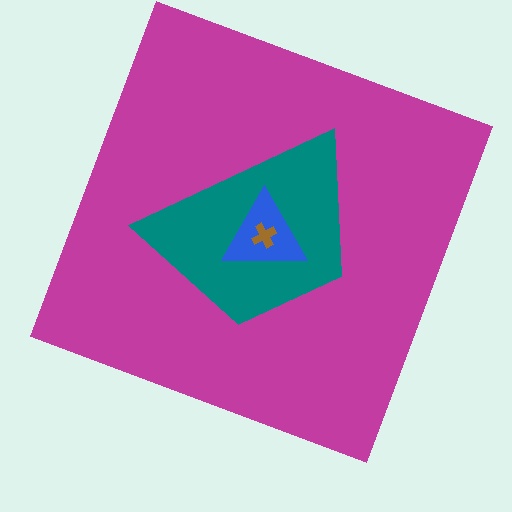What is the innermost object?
The brown cross.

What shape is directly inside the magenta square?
The teal trapezoid.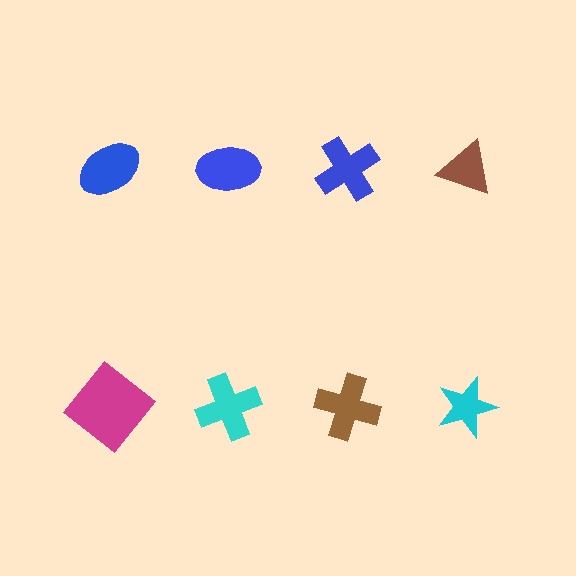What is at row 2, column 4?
A cyan star.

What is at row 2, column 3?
A brown cross.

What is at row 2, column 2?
A cyan cross.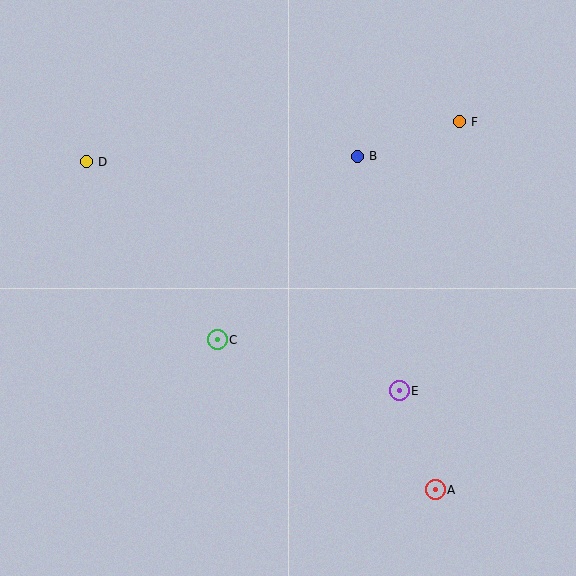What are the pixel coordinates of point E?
Point E is at (399, 391).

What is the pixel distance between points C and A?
The distance between C and A is 265 pixels.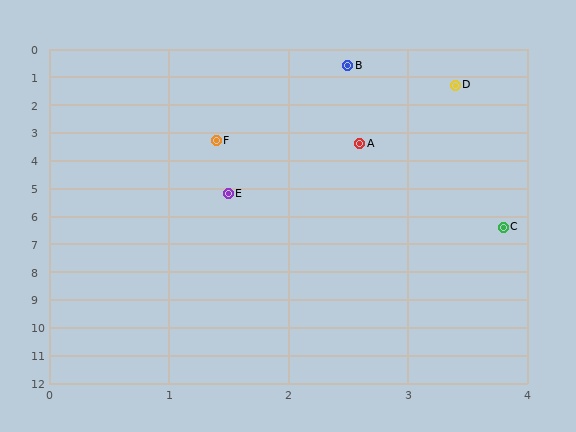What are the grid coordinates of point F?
Point F is at approximately (1.4, 3.3).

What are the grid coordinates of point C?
Point C is at approximately (3.8, 6.4).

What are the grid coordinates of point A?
Point A is at approximately (2.6, 3.4).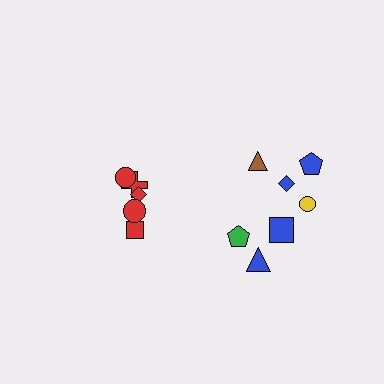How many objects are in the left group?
There are 5 objects.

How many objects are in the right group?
There are 7 objects.